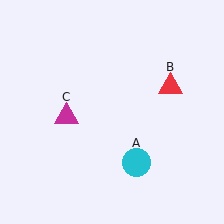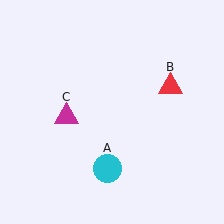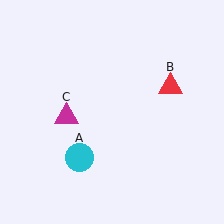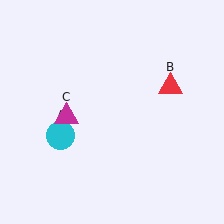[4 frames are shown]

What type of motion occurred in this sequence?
The cyan circle (object A) rotated clockwise around the center of the scene.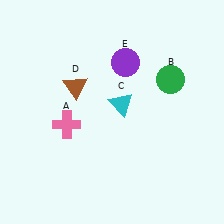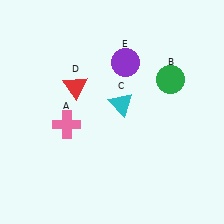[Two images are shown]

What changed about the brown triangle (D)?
In Image 1, D is brown. In Image 2, it changed to red.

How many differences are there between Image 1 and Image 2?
There is 1 difference between the two images.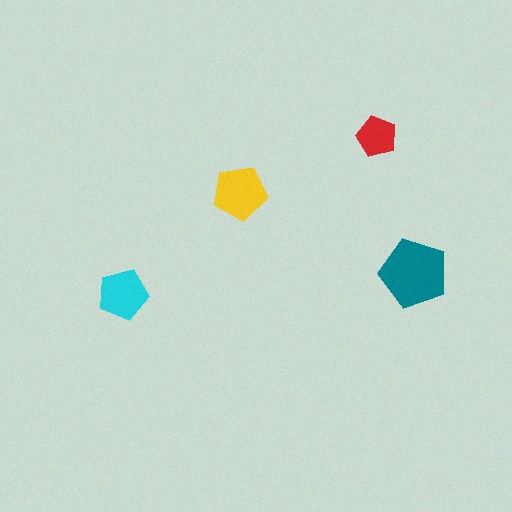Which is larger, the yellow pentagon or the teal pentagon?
The teal one.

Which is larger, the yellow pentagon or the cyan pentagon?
The yellow one.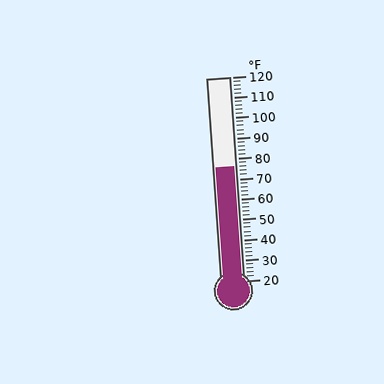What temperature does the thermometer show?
The thermometer shows approximately 76°F.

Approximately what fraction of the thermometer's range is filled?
The thermometer is filled to approximately 55% of its range.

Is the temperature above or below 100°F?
The temperature is below 100°F.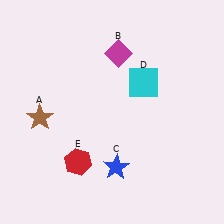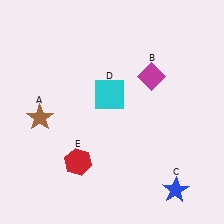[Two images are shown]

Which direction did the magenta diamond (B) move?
The magenta diamond (B) moved right.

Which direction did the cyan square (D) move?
The cyan square (D) moved left.